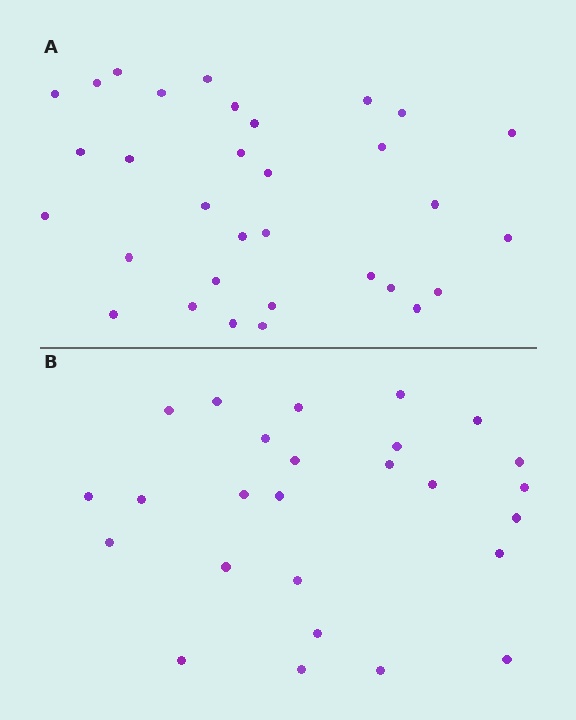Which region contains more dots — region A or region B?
Region A (the top region) has more dots.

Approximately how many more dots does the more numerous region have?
Region A has about 6 more dots than region B.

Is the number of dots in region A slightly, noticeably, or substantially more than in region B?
Region A has only slightly more — the two regions are fairly close. The ratio is roughly 1.2 to 1.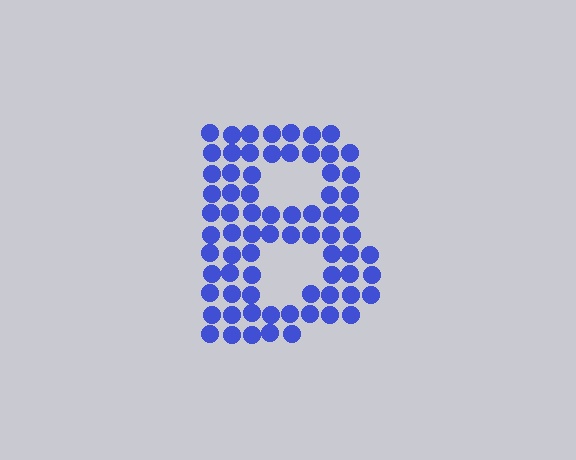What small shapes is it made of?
It is made of small circles.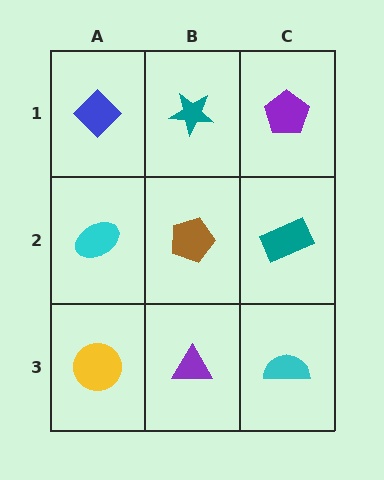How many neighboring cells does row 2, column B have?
4.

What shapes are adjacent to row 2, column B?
A teal star (row 1, column B), a purple triangle (row 3, column B), a cyan ellipse (row 2, column A), a teal rectangle (row 2, column C).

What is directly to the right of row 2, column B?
A teal rectangle.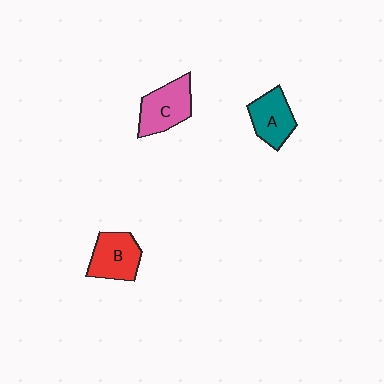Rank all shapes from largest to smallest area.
From largest to smallest: C (pink), B (red), A (teal).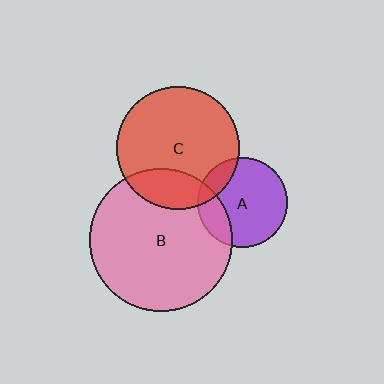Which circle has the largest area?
Circle B (pink).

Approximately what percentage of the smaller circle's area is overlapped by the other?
Approximately 20%.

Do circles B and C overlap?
Yes.